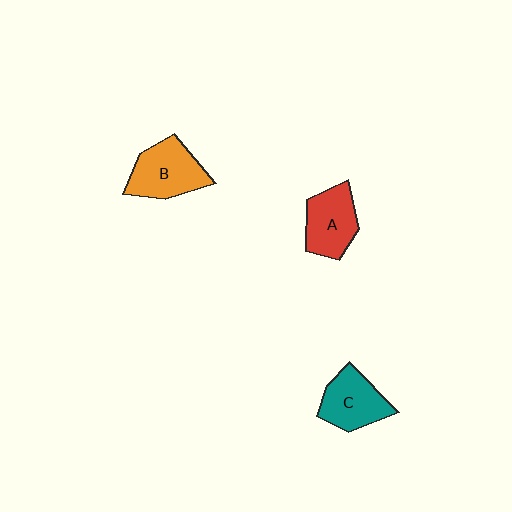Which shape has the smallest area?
Shape A (red).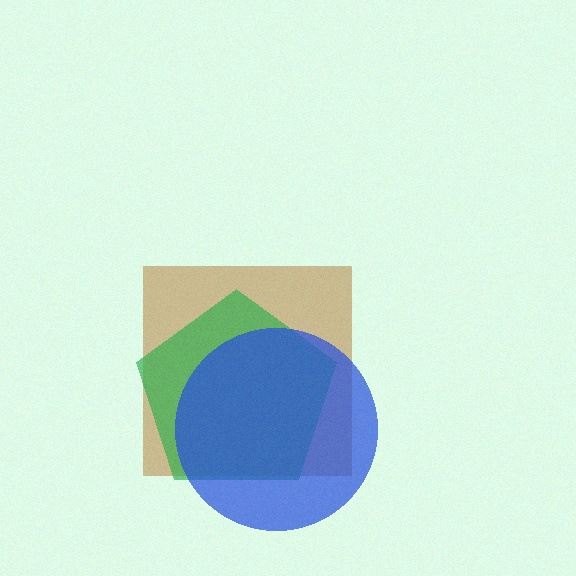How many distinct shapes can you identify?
There are 3 distinct shapes: a brown square, a green pentagon, a blue circle.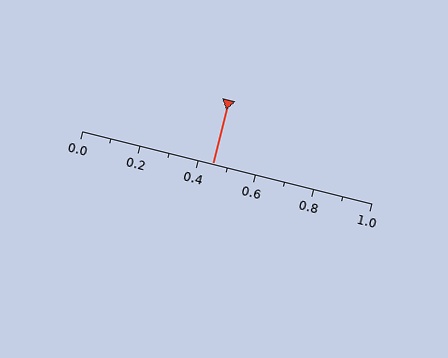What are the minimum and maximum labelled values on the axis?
The axis runs from 0.0 to 1.0.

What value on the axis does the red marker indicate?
The marker indicates approximately 0.45.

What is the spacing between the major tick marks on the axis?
The major ticks are spaced 0.2 apart.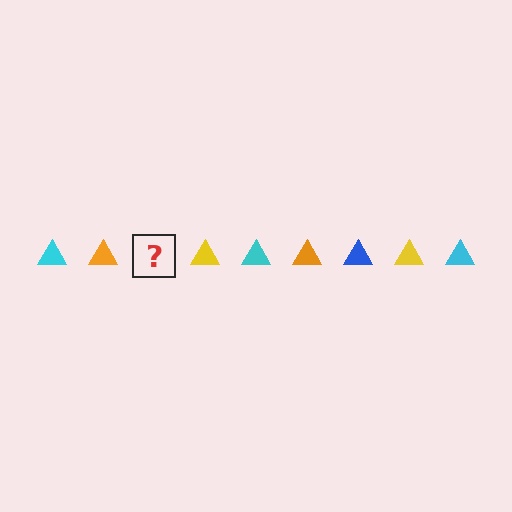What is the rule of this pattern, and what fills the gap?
The rule is that the pattern cycles through cyan, orange, blue, yellow triangles. The gap should be filled with a blue triangle.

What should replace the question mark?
The question mark should be replaced with a blue triangle.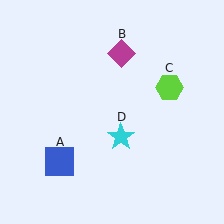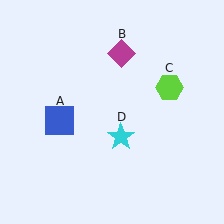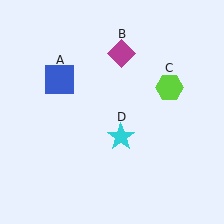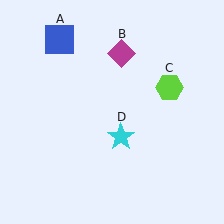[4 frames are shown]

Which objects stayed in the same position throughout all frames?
Magenta diamond (object B) and lime hexagon (object C) and cyan star (object D) remained stationary.